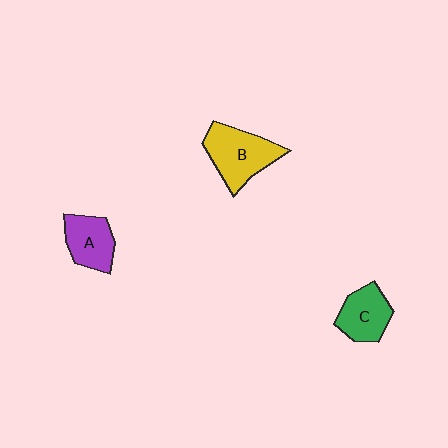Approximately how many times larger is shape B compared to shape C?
Approximately 1.4 times.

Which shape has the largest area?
Shape B (yellow).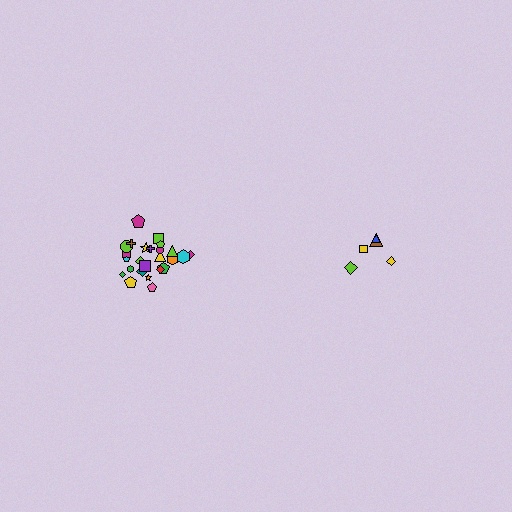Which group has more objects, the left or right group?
The left group.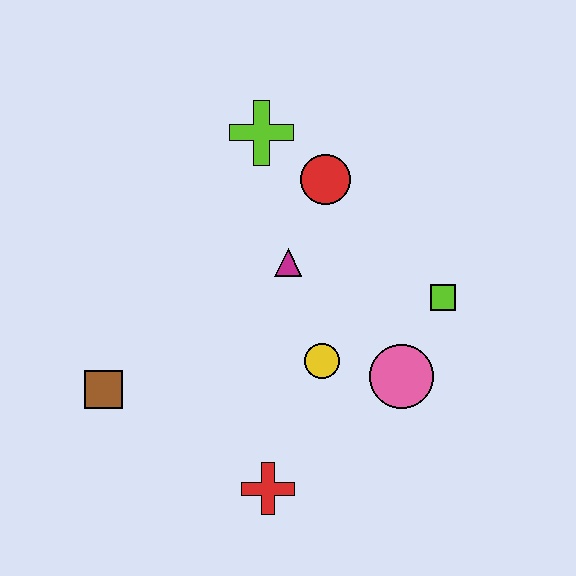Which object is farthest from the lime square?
The brown square is farthest from the lime square.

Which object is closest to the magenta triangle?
The red circle is closest to the magenta triangle.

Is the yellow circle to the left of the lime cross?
No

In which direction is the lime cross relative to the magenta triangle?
The lime cross is above the magenta triangle.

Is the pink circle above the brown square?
Yes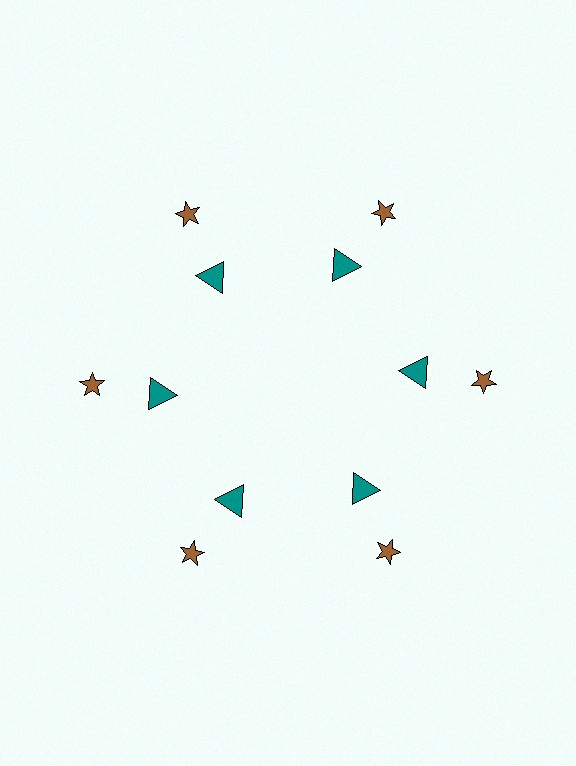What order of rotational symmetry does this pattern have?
This pattern has 6-fold rotational symmetry.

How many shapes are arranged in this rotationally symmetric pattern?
There are 12 shapes, arranged in 6 groups of 2.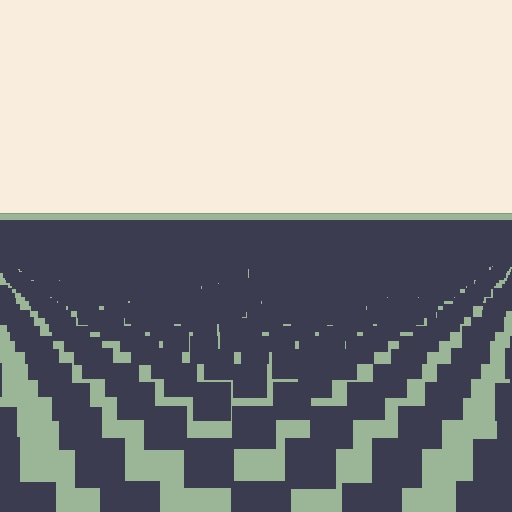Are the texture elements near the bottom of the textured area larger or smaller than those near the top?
Larger. Near the bottom, elements are closer to the viewer and appear at a bigger on-screen size.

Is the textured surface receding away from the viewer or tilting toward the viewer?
The surface is receding away from the viewer. Texture elements get smaller and denser toward the top.